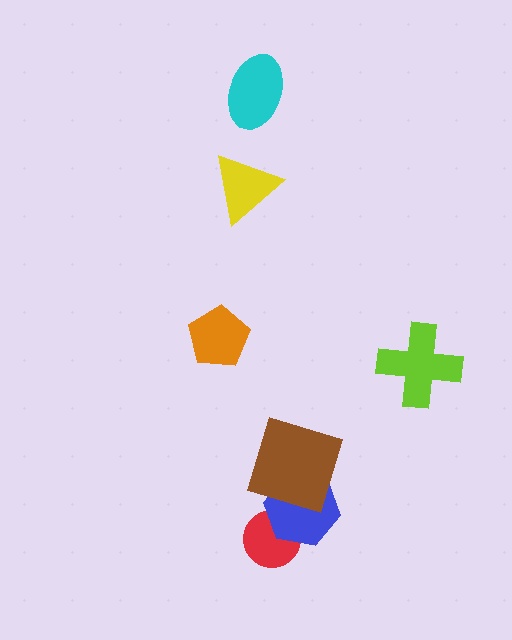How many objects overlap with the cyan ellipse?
0 objects overlap with the cyan ellipse.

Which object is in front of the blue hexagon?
The brown square is in front of the blue hexagon.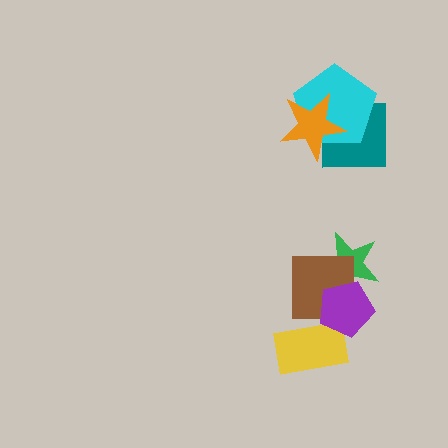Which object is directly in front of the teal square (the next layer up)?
The cyan pentagon is directly in front of the teal square.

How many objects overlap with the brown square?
2 objects overlap with the brown square.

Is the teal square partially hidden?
Yes, it is partially covered by another shape.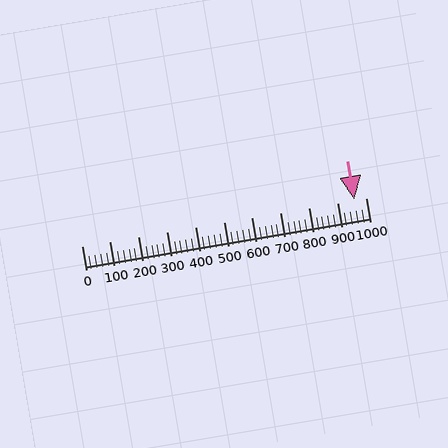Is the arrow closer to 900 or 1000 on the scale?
The arrow is closer to 1000.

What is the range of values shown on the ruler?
The ruler shows values from 0 to 1000.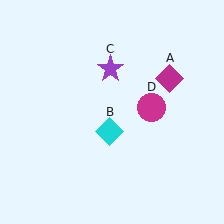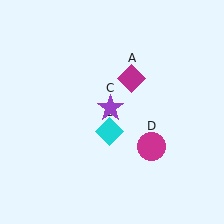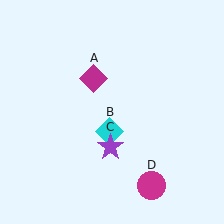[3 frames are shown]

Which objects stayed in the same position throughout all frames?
Cyan diamond (object B) remained stationary.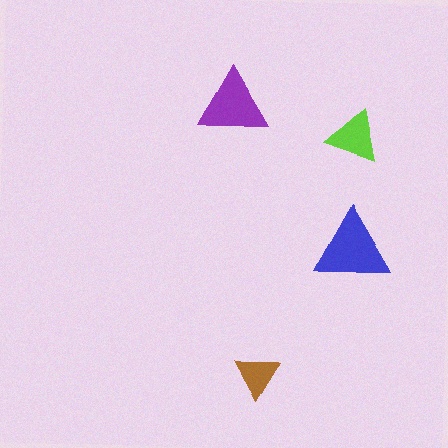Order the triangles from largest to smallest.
the blue one, the purple one, the lime one, the brown one.